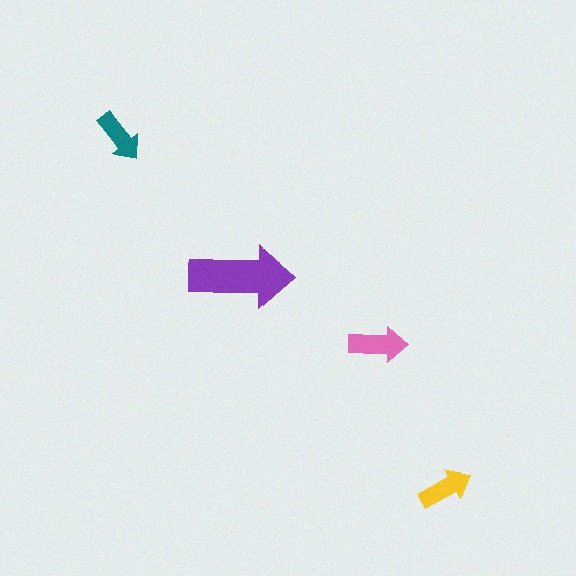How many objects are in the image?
There are 4 objects in the image.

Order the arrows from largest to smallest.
the purple one, the pink one, the yellow one, the teal one.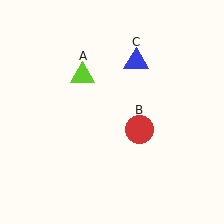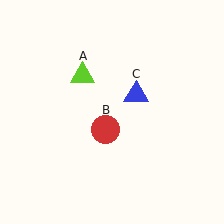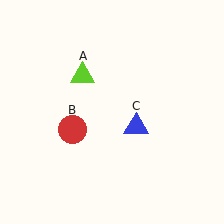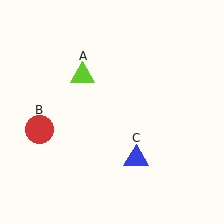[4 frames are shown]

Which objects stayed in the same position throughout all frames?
Lime triangle (object A) remained stationary.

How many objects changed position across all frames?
2 objects changed position: red circle (object B), blue triangle (object C).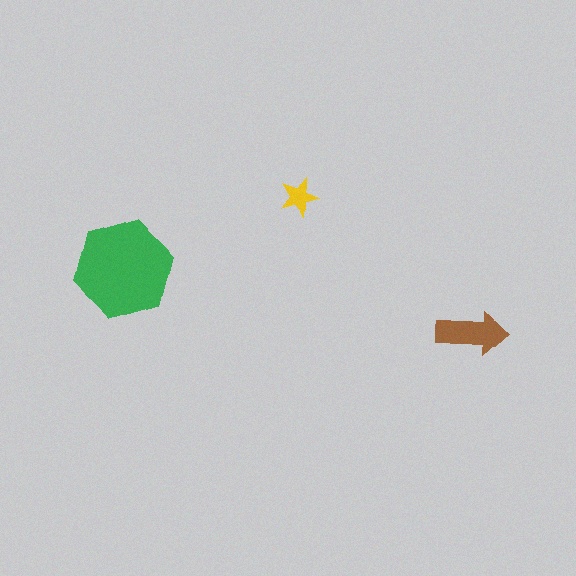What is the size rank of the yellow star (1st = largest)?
3rd.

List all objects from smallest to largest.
The yellow star, the brown arrow, the green hexagon.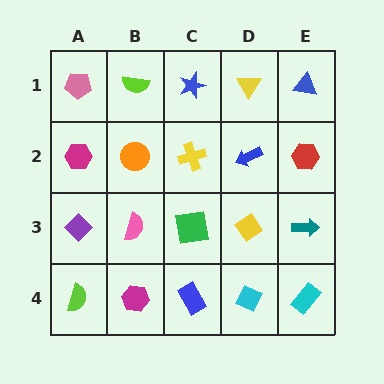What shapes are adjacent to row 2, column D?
A yellow triangle (row 1, column D), a yellow diamond (row 3, column D), a yellow cross (row 2, column C), a red hexagon (row 2, column E).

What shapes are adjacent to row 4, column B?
A pink semicircle (row 3, column B), a lime semicircle (row 4, column A), a blue rectangle (row 4, column C).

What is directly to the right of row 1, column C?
A yellow triangle.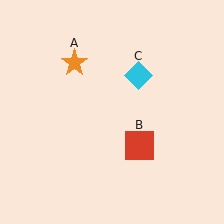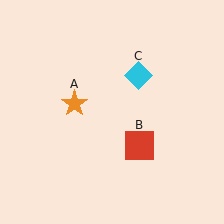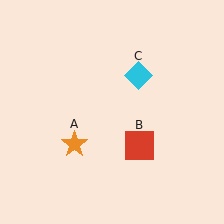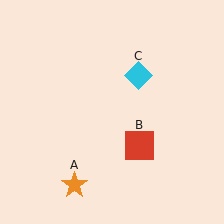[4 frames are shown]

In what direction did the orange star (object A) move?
The orange star (object A) moved down.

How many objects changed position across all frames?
1 object changed position: orange star (object A).